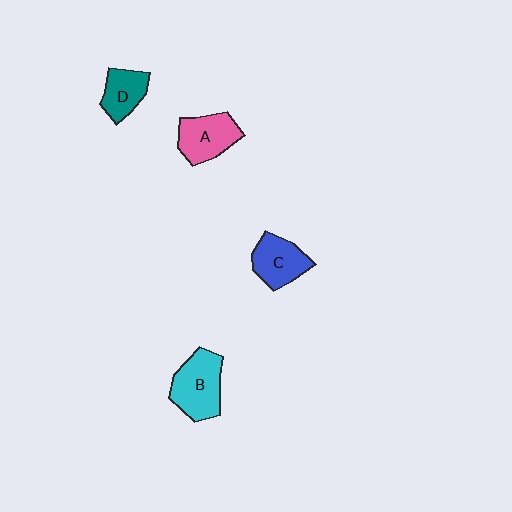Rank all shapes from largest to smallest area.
From largest to smallest: B (cyan), A (pink), C (blue), D (teal).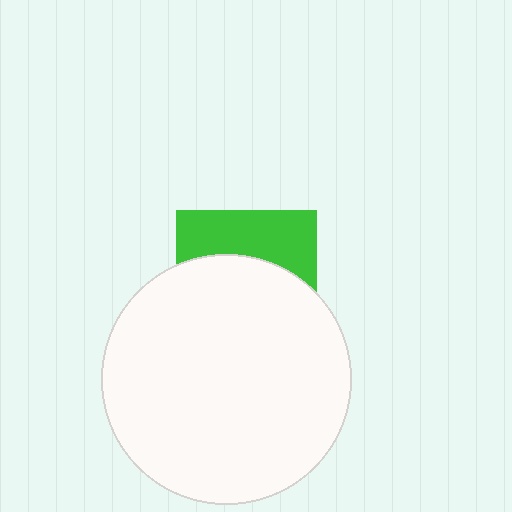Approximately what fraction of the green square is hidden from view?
Roughly 62% of the green square is hidden behind the white circle.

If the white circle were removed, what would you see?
You would see the complete green square.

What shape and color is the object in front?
The object in front is a white circle.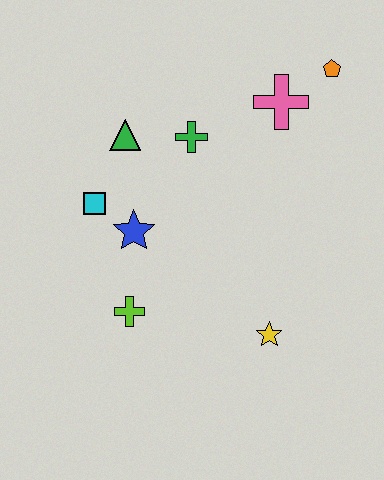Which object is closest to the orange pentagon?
The pink cross is closest to the orange pentagon.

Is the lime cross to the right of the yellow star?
No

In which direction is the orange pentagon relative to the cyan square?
The orange pentagon is to the right of the cyan square.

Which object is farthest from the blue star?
The orange pentagon is farthest from the blue star.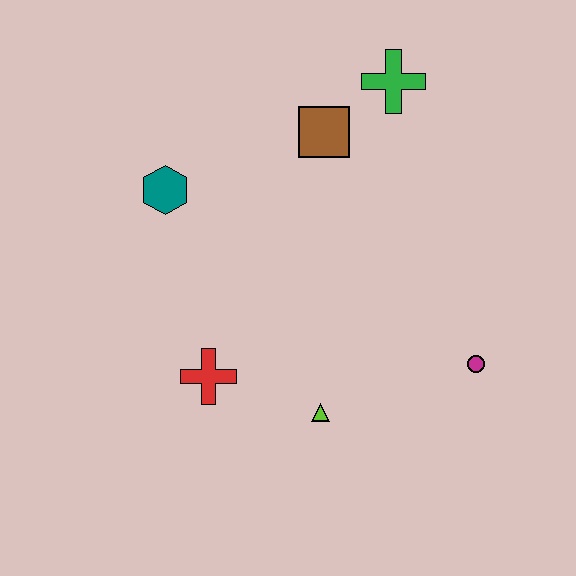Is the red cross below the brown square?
Yes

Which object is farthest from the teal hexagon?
The magenta circle is farthest from the teal hexagon.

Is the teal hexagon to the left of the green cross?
Yes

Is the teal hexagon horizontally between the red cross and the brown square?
No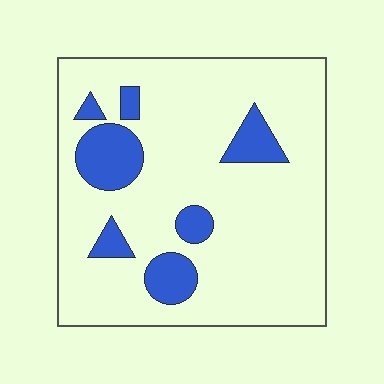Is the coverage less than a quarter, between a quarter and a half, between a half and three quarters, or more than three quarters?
Less than a quarter.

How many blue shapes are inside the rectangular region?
7.